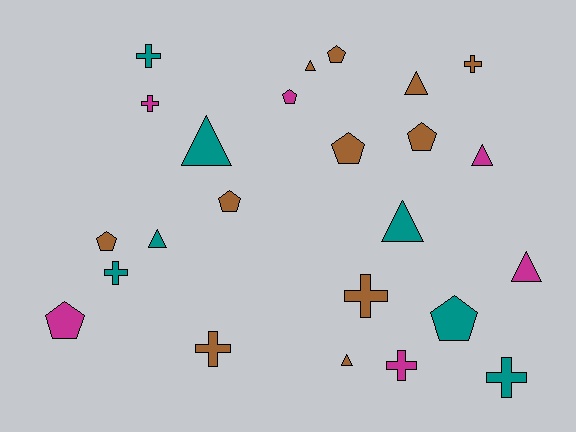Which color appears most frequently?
Brown, with 11 objects.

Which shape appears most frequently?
Triangle, with 8 objects.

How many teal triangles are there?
There are 3 teal triangles.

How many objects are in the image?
There are 24 objects.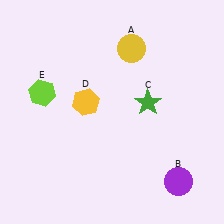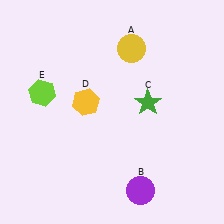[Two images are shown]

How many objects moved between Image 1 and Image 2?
1 object moved between the two images.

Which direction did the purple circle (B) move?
The purple circle (B) moved left.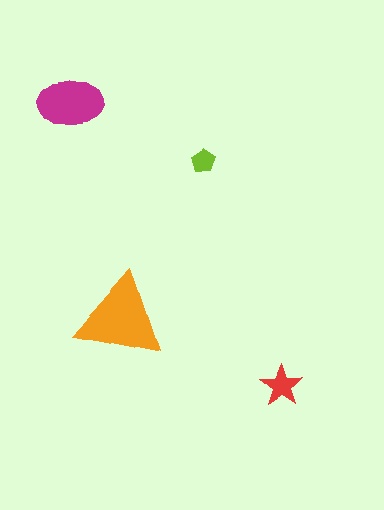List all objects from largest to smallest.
The orange triangle, the magenta ellipse, the red star, the lime pentagon.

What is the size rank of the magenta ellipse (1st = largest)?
2nd.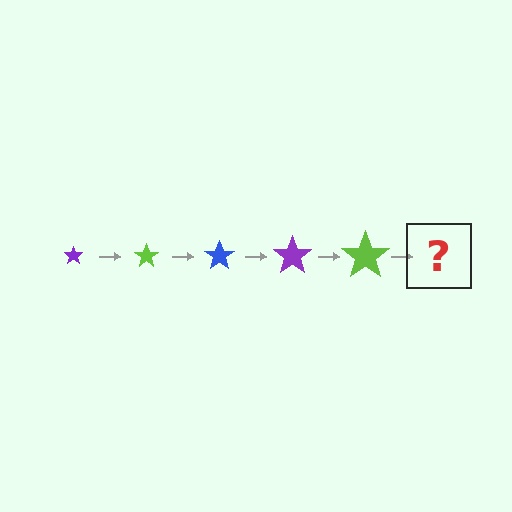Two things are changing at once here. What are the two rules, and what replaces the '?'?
The two rules are that the star grows larger each step and the color cycles through purple, lime, and blue. The '?' should be a blue star, larger than the previous one.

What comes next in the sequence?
The next element should be a blue star, larger than the previous one.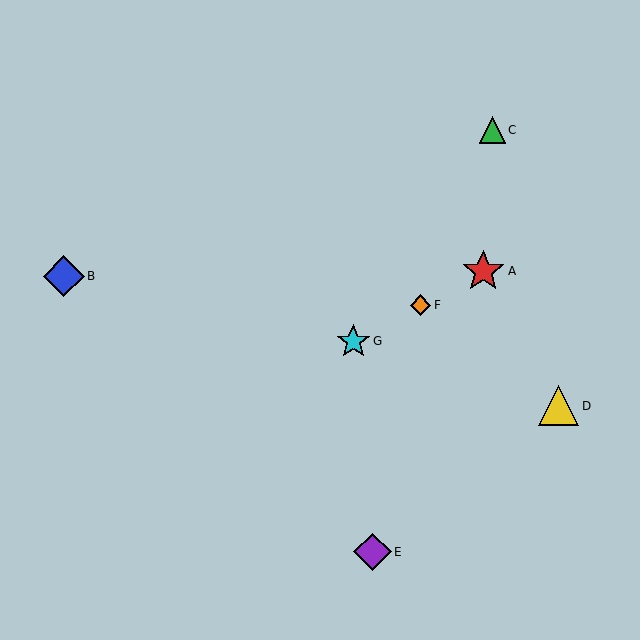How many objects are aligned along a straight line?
3 objects (A, F, G) are aligned along a straight line.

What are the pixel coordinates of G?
Object G is at (353, 341).